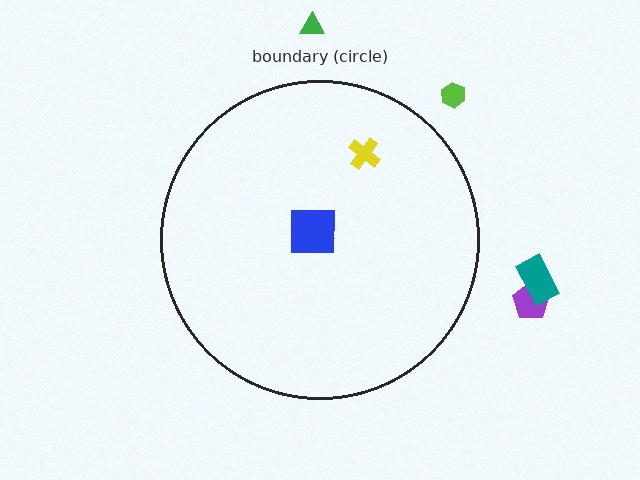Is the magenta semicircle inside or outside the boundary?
Inside.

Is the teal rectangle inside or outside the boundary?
Outside.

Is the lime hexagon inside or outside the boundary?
Outside.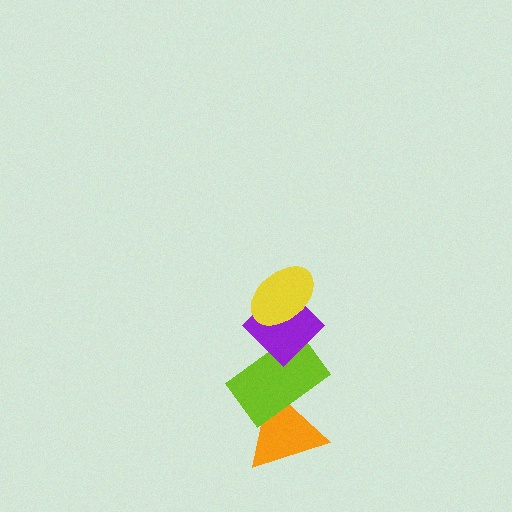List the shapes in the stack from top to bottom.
From top to bottom: the yellow ellipse, the purple diamond, the lime rectangle, the orange triangle.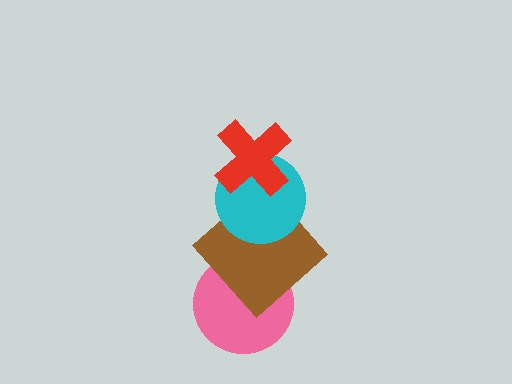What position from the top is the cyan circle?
The cyan circle is 2nd from the top.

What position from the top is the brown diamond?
The brown diamond is 3rd from the top.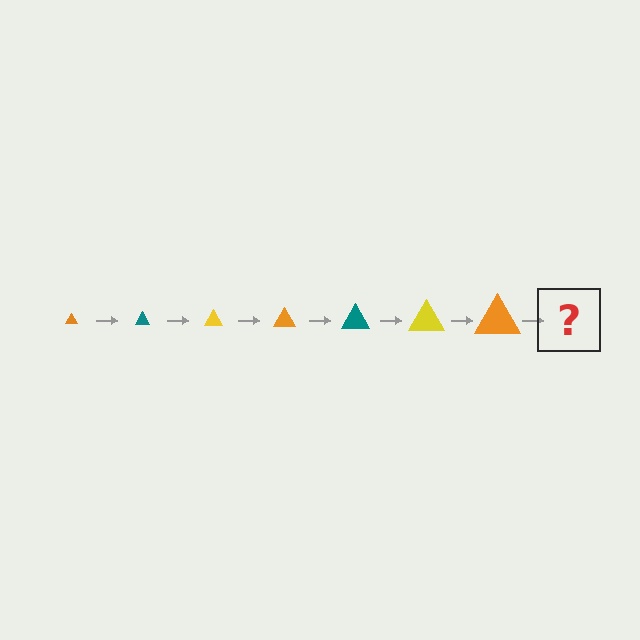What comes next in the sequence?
The next element should be a teal triangle, larger than the previous one.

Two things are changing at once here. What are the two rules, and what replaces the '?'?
The two rules are that the triangle grows larger each step and the color cycles through orange, teal, and yellow. The '?' should be a teal triangle, larger than the previous one.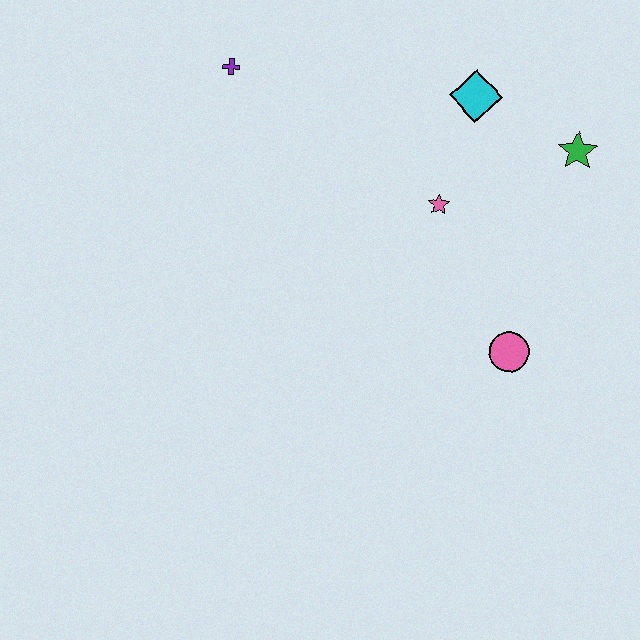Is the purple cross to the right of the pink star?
No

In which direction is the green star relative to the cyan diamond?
The green star is to the right of the cyan diamond.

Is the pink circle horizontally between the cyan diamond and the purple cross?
No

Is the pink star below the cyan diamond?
Yes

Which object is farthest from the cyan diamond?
The pink circle is farthest from the cyan diamond.